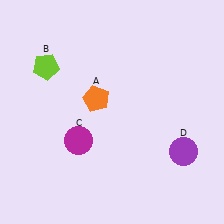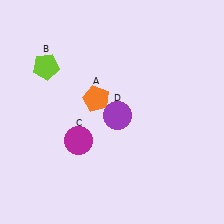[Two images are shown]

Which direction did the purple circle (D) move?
The purple circle (D) moved left.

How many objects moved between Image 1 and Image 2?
1 object moved between the two images.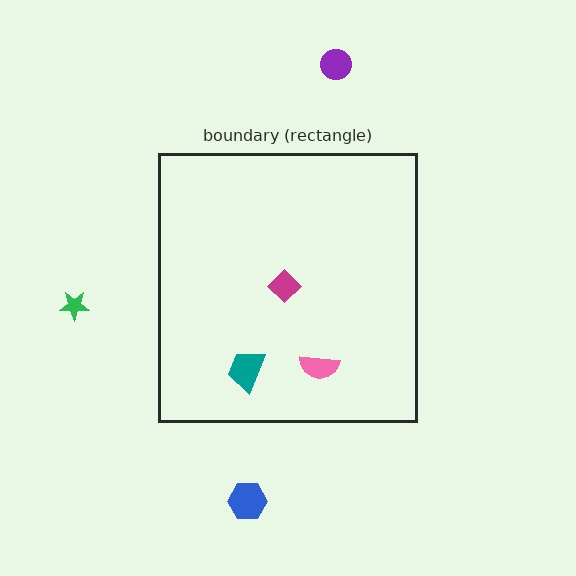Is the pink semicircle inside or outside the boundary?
Inside.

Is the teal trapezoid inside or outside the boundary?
Inside.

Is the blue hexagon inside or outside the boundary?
Outside.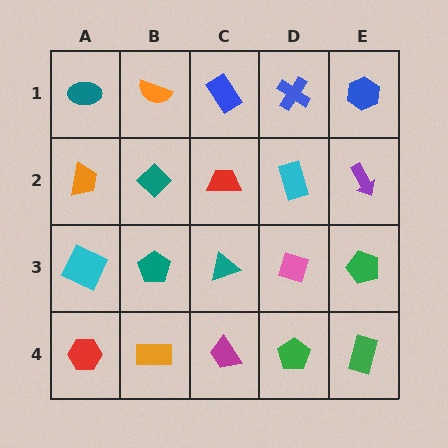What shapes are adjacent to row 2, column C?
A blue rectangle (row 1, column C), a teal triangle (row 3, column C), a teal diamond (row 2, column B), a cyan rectangle (row 2, column D).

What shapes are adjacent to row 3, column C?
A red trapezoid (row 2, column C), a magenta trapezoid (row 4, column C), a teal pentagon (row 3, column B), a pink diamond (row 3, column D).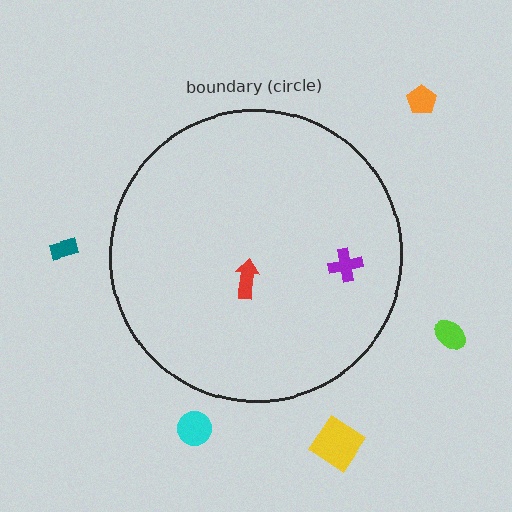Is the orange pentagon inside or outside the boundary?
Outside.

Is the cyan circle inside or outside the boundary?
Outside.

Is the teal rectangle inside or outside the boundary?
Outside.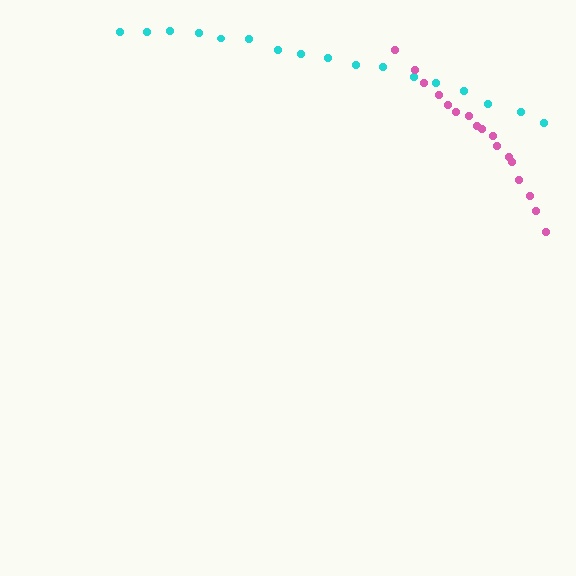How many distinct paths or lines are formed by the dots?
There are 2 distinct paths.